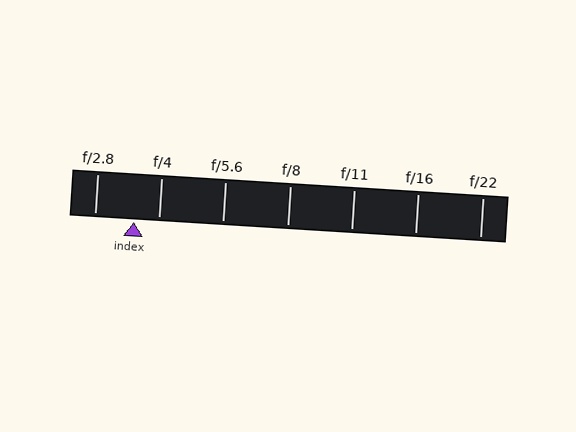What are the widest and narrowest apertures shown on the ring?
The widest aperture shown is f/2.8 and the narrowest is f/22.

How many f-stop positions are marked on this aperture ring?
There are 7 f-stop positions marked.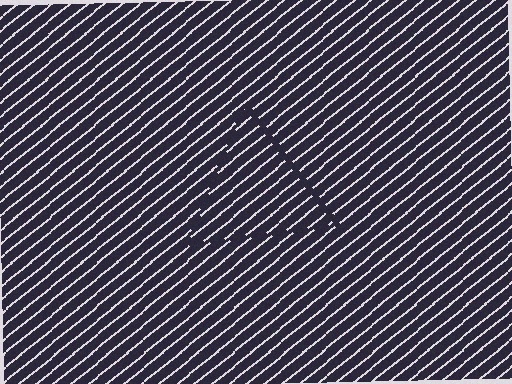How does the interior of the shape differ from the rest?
The interior of the shape contains the same grating, shifted by half a period — the contour is defined by the phase discontinuity where line-ends from the inner and outer gratings abut.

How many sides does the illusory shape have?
3 sides — the line-ends trace a triangle.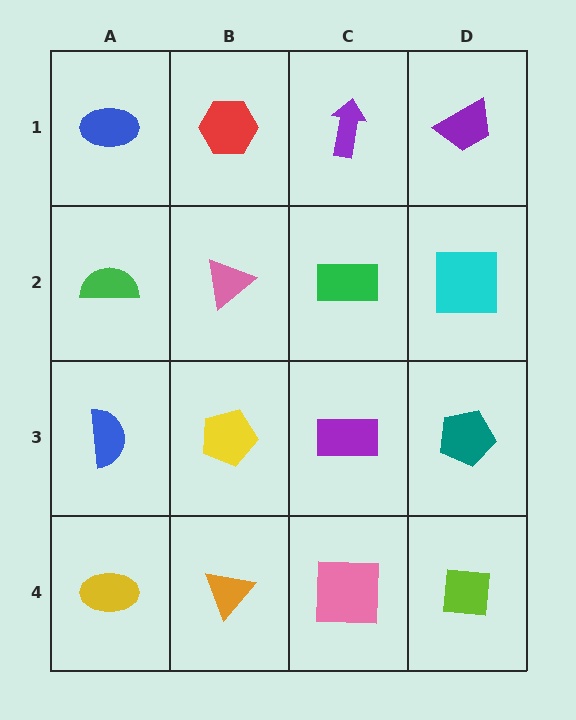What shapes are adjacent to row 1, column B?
A pink triangle (row 2, column B), a blue ellipse (row 1, column A), a purple arrow (row 1, column C).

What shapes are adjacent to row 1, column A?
A green semicircle (row 2, column A), a red hexagon (row 1, column B).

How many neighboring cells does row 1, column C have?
3.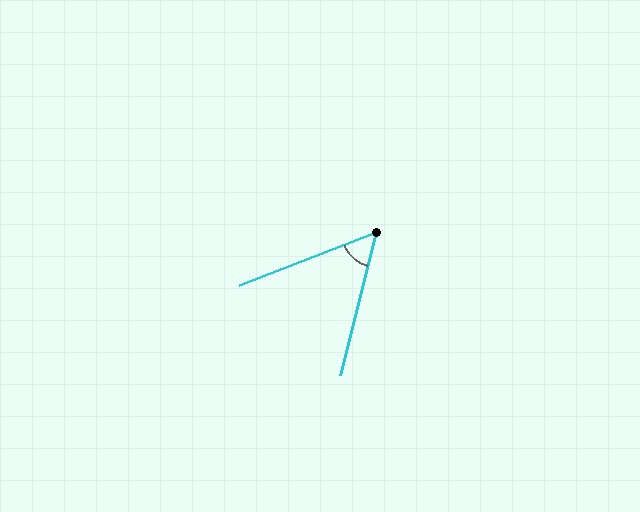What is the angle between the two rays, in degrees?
Approximately 55 degrees.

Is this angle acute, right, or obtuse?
It is acute.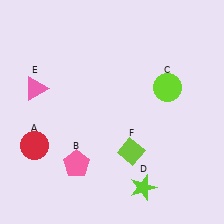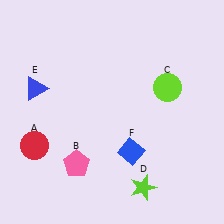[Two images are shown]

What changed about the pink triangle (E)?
In Image 1, E is pink. In Image 2, it changed to blue.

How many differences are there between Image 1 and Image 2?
There are 2 differences between the two images.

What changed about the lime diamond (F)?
In Image 1, F is lime. In Image 2, it changed to blue.